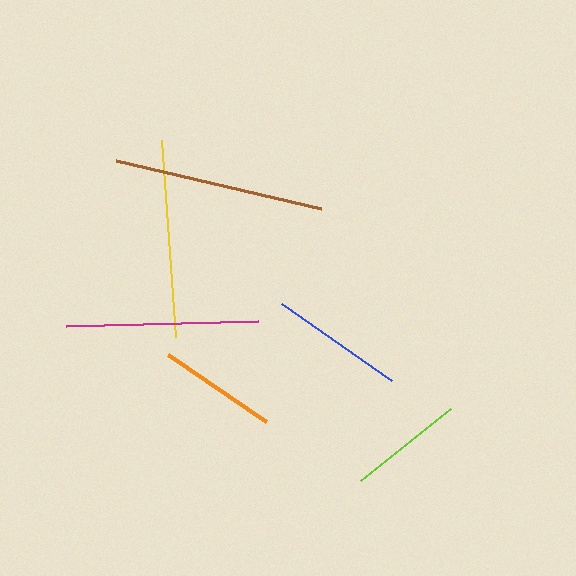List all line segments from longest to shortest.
From longest to shortest: brown, yellow, magenta, blue, orange, lime.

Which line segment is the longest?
The brown line is the longest at approximately 211 pixels.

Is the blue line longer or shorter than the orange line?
The blue line is longer than the orange line.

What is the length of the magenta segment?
The magenta segment is approximately 193 pixels long.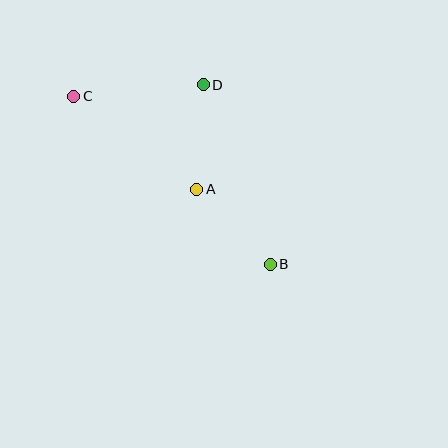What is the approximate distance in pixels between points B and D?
The distance between B and D is approximately 192 pixels.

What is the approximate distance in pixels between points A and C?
The distance between A and C is approximately 154 pixels.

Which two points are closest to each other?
Points A and D are closest to each other.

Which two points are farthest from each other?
Points B and C are farthest from each other.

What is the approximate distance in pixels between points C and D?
The distance between C and D is approximately 130 pixels.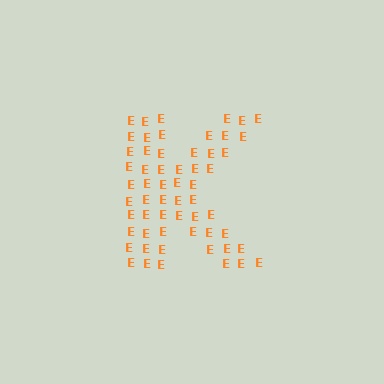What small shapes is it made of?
It is made of small letter E's.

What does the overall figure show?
The overall figure shows the letter K.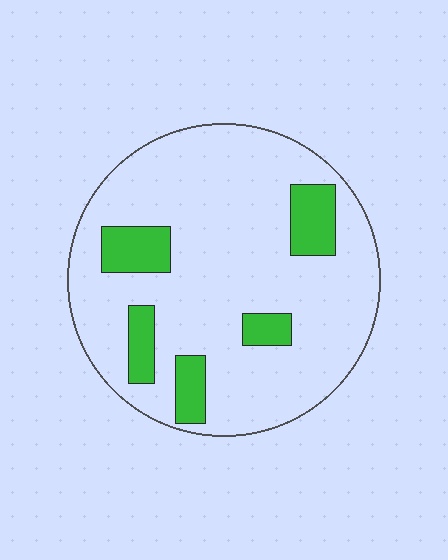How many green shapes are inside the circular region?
5.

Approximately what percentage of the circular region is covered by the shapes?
Approximately 15%.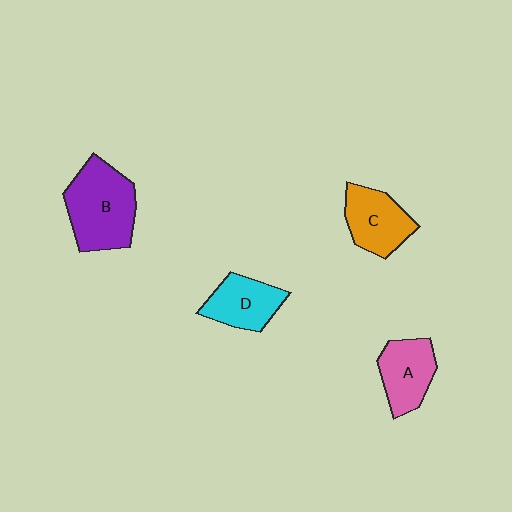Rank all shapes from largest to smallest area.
From largest to smallest: B (purple), C (orange), A (pink), D (cyan).